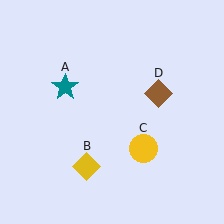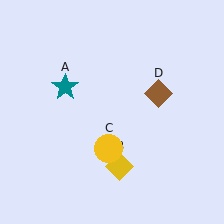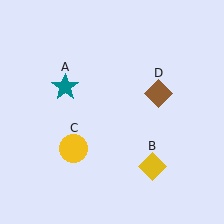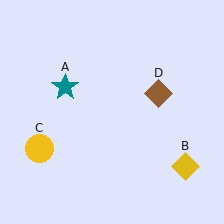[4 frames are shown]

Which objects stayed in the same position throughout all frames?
Teal star (object A) and brown diamond (object D) remained stationary.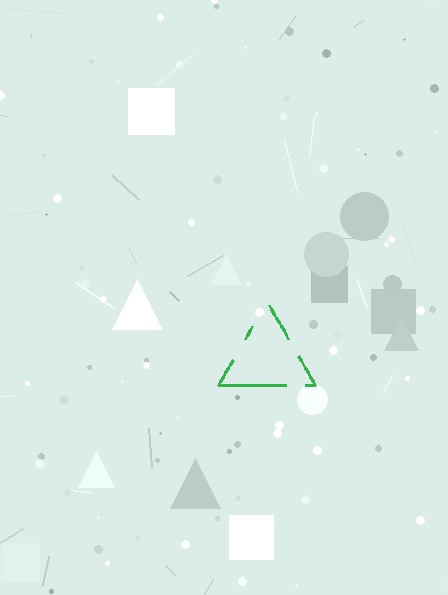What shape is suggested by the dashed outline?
The dashed outline suggests a triangle.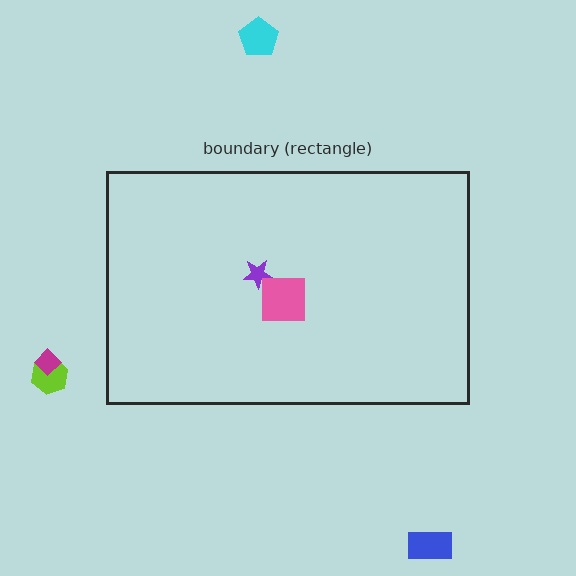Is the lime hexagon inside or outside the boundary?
Outside.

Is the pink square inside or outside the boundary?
Inside.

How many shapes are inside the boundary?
2 inside, 4 outside.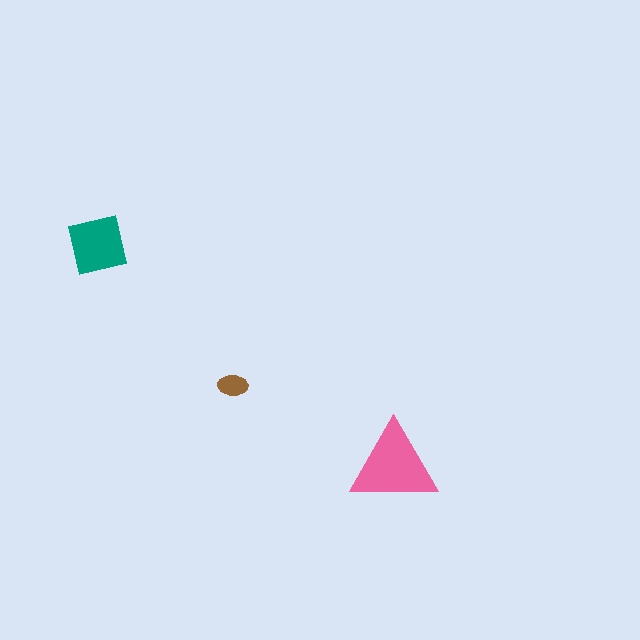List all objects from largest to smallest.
The pink triangle, the teal square, the brown ellipse.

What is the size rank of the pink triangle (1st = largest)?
1st.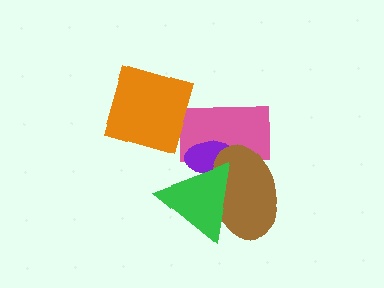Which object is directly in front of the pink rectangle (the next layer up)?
The purple ellipse is directly in front of the pink rectangle.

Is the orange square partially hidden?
No, no other shape covers it.